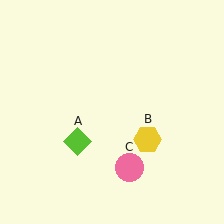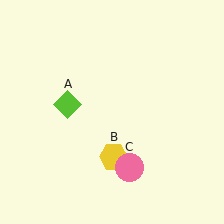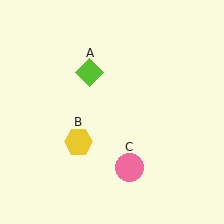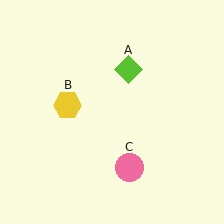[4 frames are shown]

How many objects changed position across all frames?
2 objects changed position: lime diamond (object A), yellow hexagon (object B).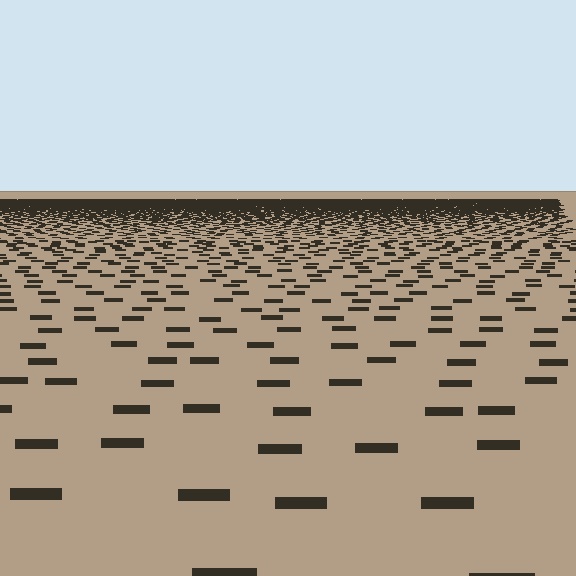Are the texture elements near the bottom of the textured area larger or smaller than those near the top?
Larger. Near the bottom, elements are closer to the viewer and appear at a bigger on-screen size.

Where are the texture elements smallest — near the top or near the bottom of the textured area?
Near the top.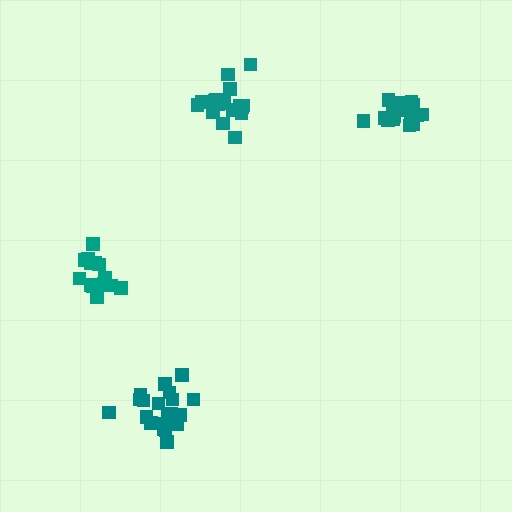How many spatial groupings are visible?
There are 4 spatial groupings.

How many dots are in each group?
Group 1: 18 dots, Group 2: 20 dots, Group 3: 20 dots, Group 4: 16 dots (74 total).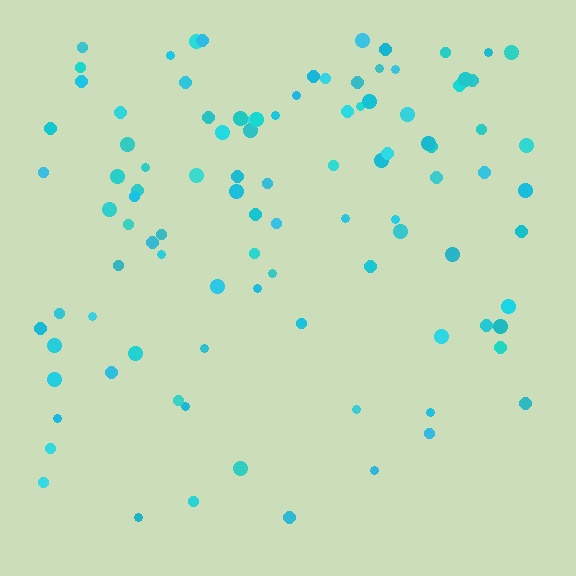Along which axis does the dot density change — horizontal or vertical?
Vertical.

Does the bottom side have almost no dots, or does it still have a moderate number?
Still a moderate number, just noticeably fewer than the top.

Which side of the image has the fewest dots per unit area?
The bottom.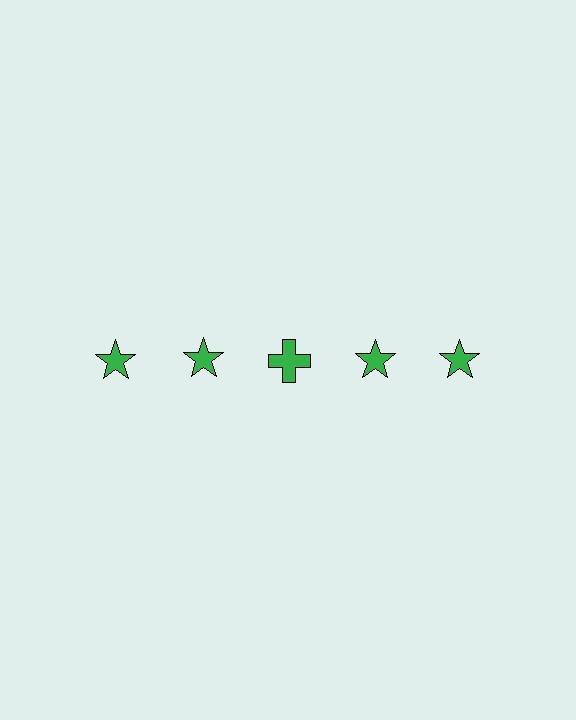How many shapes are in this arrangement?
There are 5 shapes arranged in a grid pattern.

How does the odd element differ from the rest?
It has a different shape: cross instead of star.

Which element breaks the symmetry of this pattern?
The green cross in the top row, center column breaks the symmetry. All other shapes are green stars.